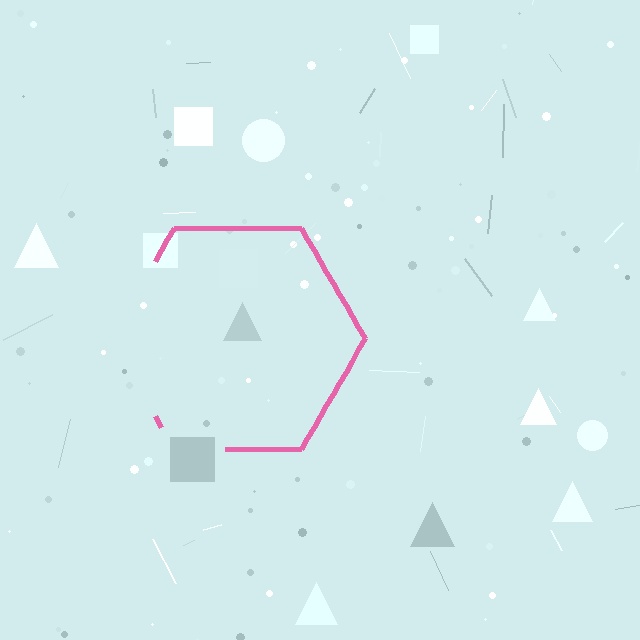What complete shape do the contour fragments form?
The contour fragments form a hexagon.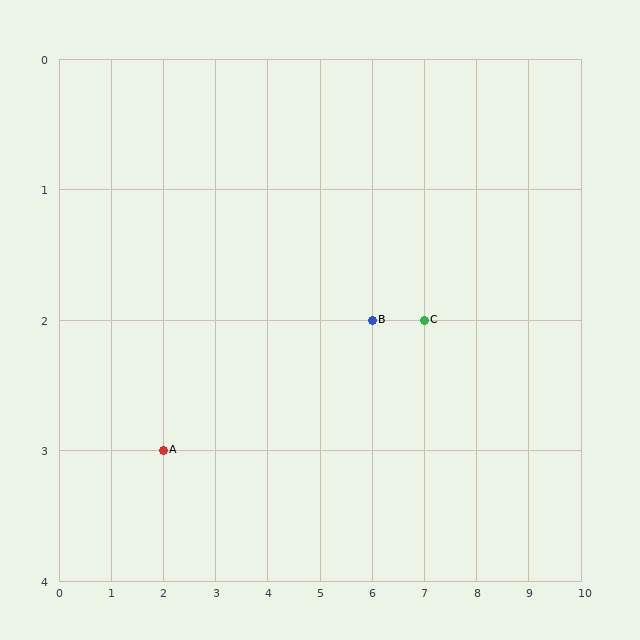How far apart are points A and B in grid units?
Points A and B are 4 columns and 1 row apart (about 4.1 grid units diagonally).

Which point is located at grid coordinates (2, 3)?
Point A is at (2, 3).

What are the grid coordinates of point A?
Point A is at grid coordinates (2, 3).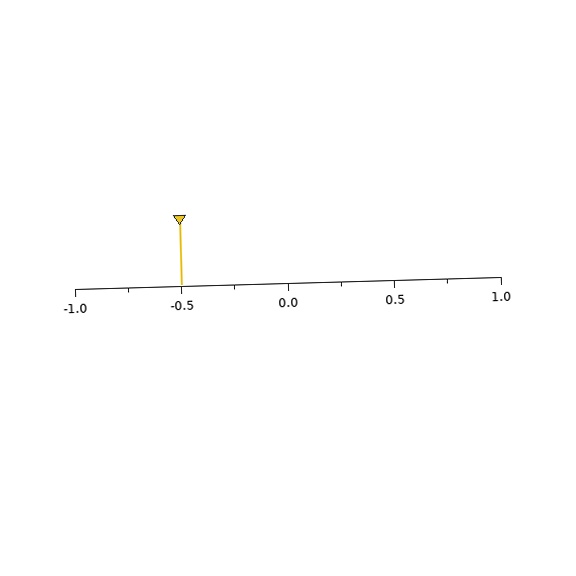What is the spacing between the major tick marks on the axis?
The major ticks are spaced 0.5 apart.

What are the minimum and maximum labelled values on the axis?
The axis runs from -1.0 to 1.0.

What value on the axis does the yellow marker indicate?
The marker indicates approximately -0.5.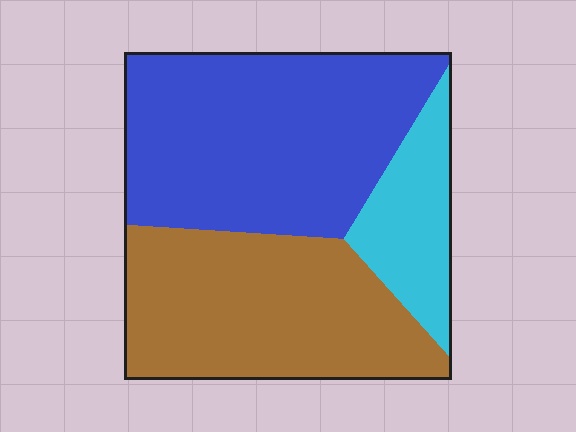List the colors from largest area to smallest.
From largest to smallest: blue, brown, cyan.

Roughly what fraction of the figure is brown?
Brown takes up about three eighths (3/8) of the figure.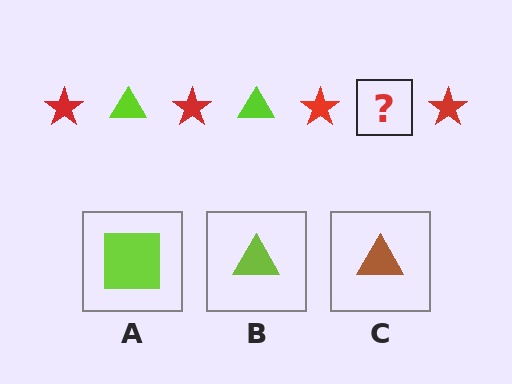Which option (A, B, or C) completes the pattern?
B.